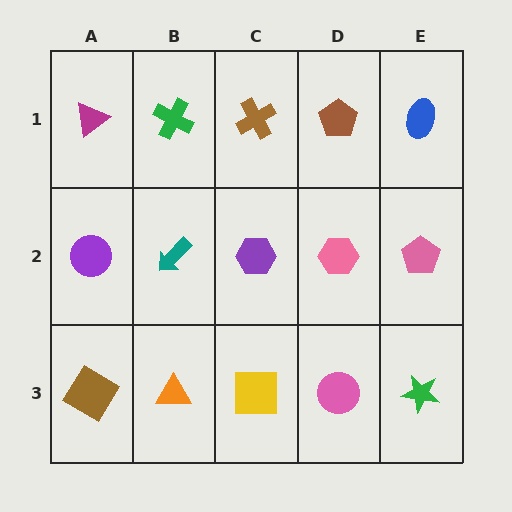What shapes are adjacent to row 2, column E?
A blue ellipse (row 1, column E), a green star (row 3, column E), a pink hexagon (row 2, column D).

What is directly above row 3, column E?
A pink pentagon.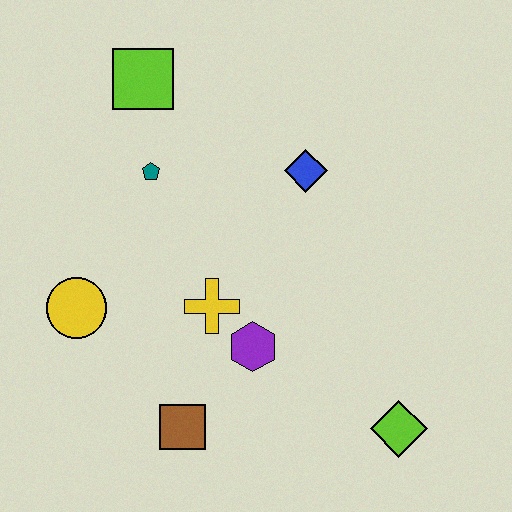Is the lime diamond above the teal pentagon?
No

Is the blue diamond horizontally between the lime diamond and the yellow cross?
Yes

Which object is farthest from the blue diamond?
The brown square is farthest from the blue diamond.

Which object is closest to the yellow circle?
The yellow cross is closest to the yellow circle.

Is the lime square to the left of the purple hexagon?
Yes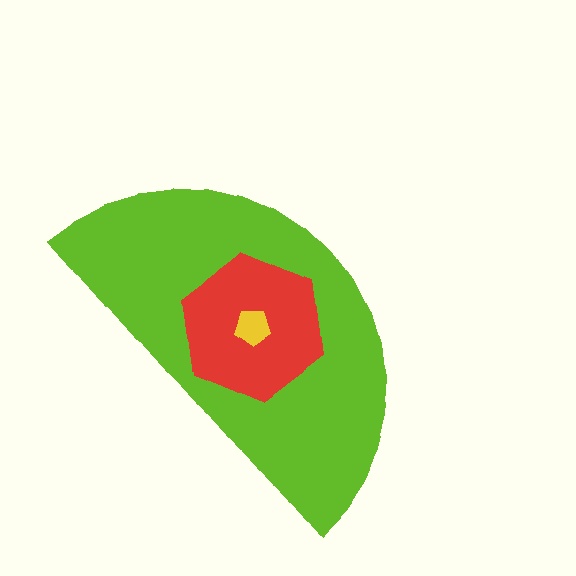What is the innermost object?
The yellow pentagon.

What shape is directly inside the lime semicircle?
The red hexagon.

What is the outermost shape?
The lime semicircle.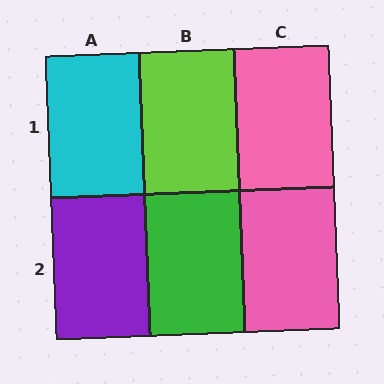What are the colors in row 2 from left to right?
Purple, green, pink.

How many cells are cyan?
1 cell is cyan.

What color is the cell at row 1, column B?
Lime.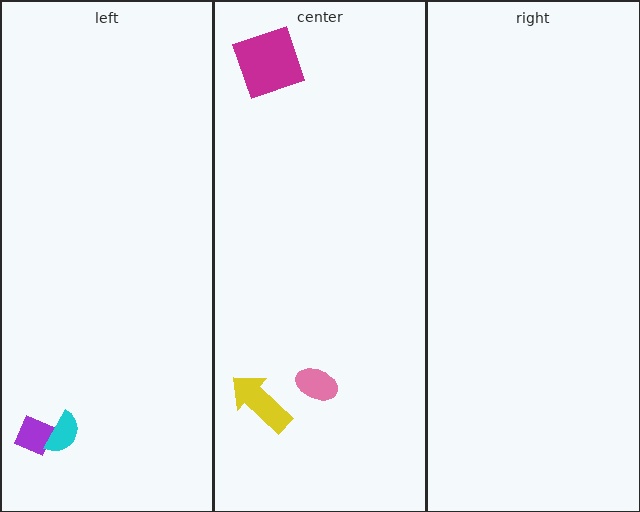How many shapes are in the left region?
2.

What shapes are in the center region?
The pink ellipse, the yellow arrow, the magenta square.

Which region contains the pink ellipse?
The center region.